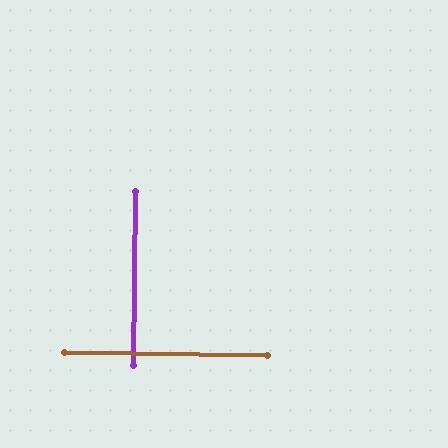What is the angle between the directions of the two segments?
Approximately 90 degrees.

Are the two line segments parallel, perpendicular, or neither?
Perpendicular — they meet at approximately 90°.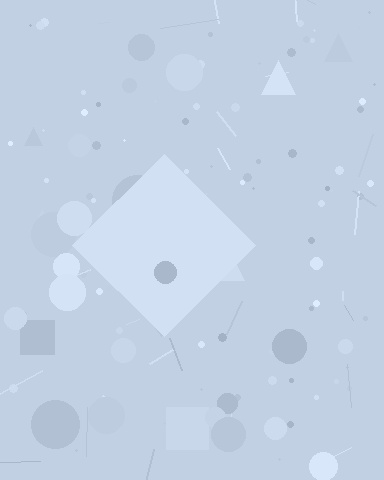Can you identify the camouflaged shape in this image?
The camouflaged shape is a diamond.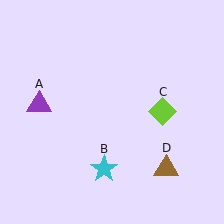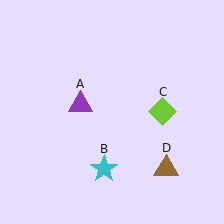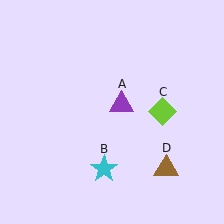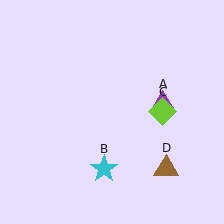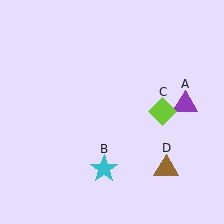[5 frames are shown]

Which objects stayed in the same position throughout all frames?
Cyan star (object B) and lime diamond (object C) and brown triangle (object D) remained stationary.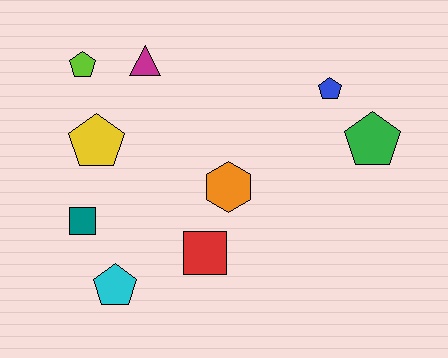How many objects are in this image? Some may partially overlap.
There are 9 objects.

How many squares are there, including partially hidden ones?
There are 2 squares.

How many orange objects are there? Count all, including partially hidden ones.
There is 1 orange object.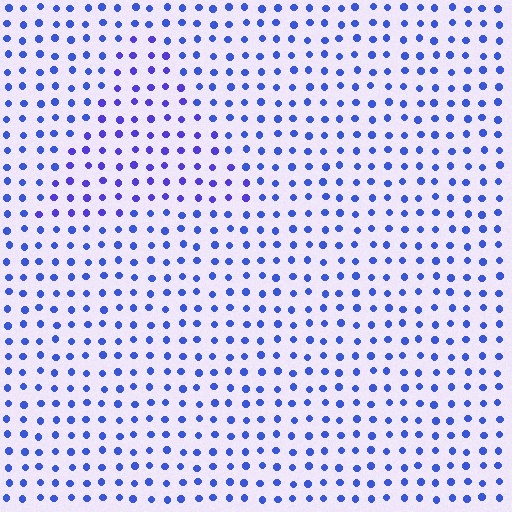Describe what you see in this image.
The image is filled with small blue elements in a uniform arrangement. A triangle-shaped region is visible where the elements are tinted to a slightly different hue, forming a subtle color boundary.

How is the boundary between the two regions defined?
The boundary is defined purely by a slight shift in hue (about 21 degrees). Spacing, size, and orientation are identical on both sides.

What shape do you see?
I see a triangle.